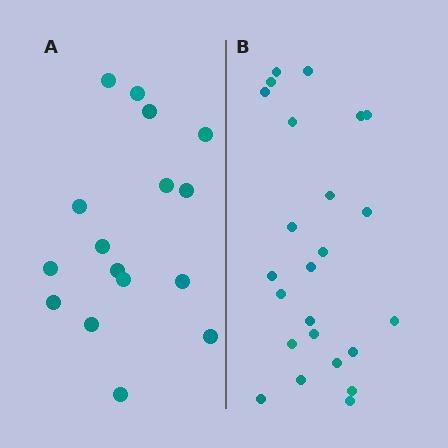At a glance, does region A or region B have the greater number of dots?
Region B (the right region) has more dots.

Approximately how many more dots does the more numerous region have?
Region B has roughly 8 or so more dots than region A.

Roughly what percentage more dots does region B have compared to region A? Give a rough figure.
About 50% more.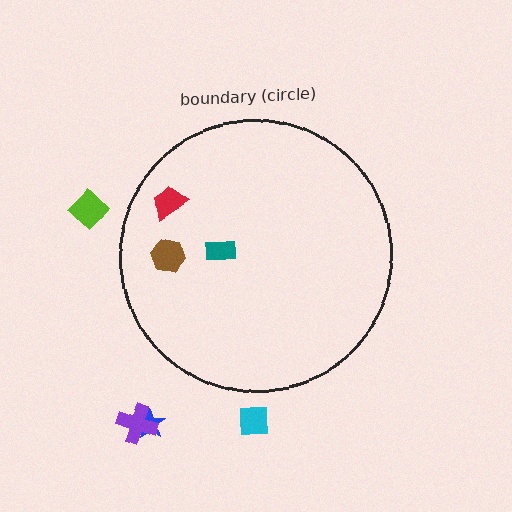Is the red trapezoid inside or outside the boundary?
Inside.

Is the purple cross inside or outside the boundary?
Outside.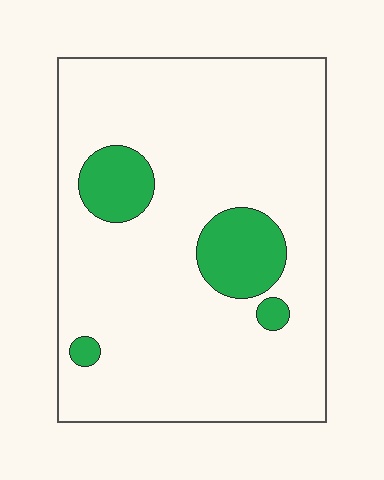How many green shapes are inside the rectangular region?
4.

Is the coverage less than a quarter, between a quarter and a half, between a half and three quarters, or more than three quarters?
Less than a quarter.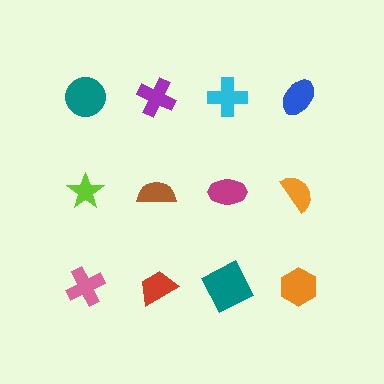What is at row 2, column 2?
A brown semicircle.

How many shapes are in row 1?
4 shapes.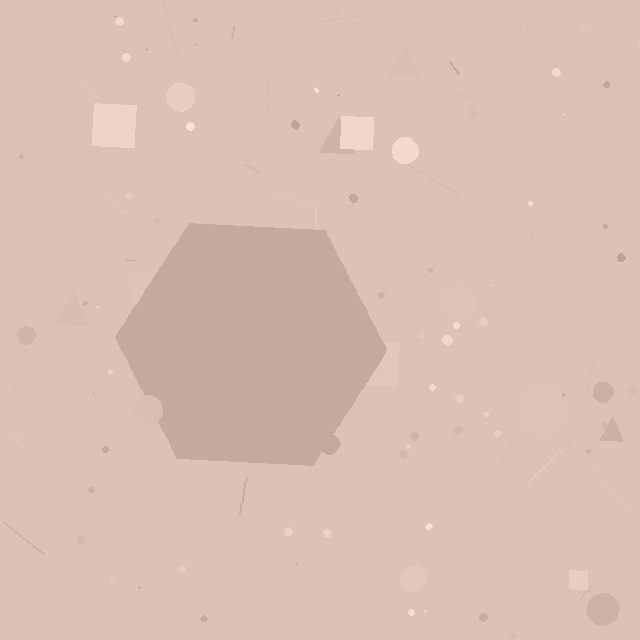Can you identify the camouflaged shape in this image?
The camouflaged shape is a hexagon.